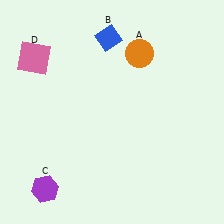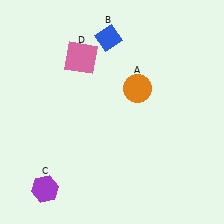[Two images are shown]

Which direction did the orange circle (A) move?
The orange circle (A) moved down.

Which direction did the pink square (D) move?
The pink square (D) moved right.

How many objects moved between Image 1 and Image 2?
2 objects moved between the two images.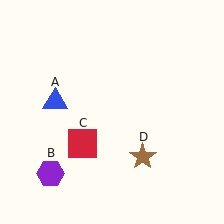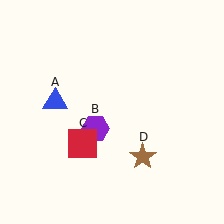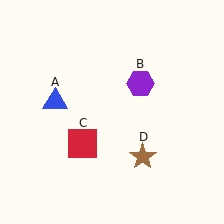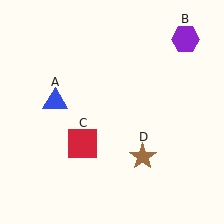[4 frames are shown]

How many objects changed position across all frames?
1 object changed position: purple hexagon (object B).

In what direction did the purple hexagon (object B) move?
The purple hexagon (object B) moved up and to the right.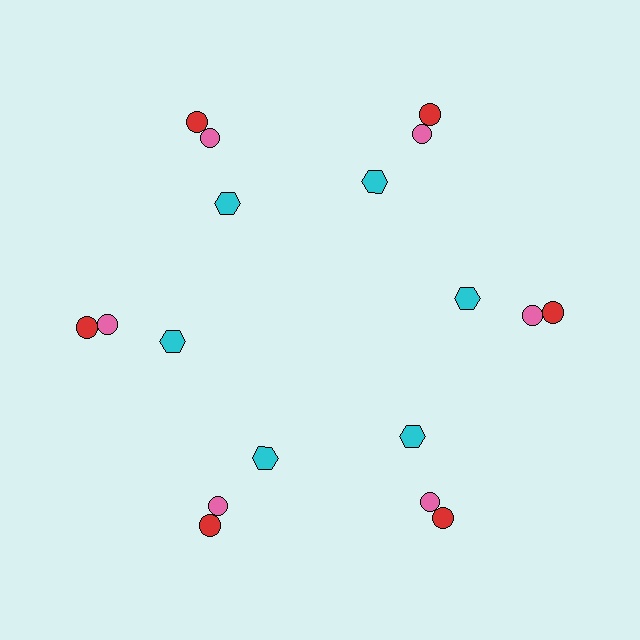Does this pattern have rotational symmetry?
Yes, this pattern has 6-fold rotational symmetry. It looks the same after rotating 60 degrees around the center.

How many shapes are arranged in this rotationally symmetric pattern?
There are 18 shapes, arranged in 6 groups of 3.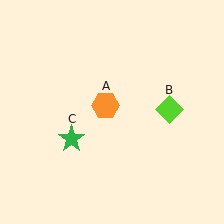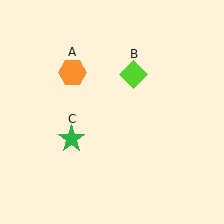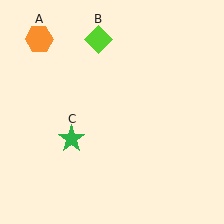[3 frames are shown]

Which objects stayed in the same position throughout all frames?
Green star (object C) remained stationary.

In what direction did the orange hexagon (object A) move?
The orange hexagon (object A) moved up and to the left.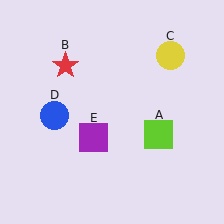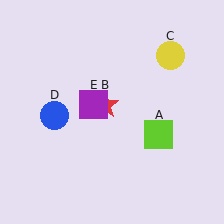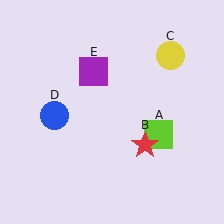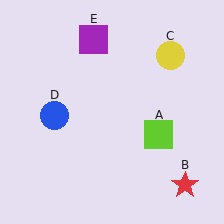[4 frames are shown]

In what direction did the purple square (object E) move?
The purple square (object E) moved up.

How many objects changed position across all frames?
2 objects changed position: red star (object B), purple square (object E).